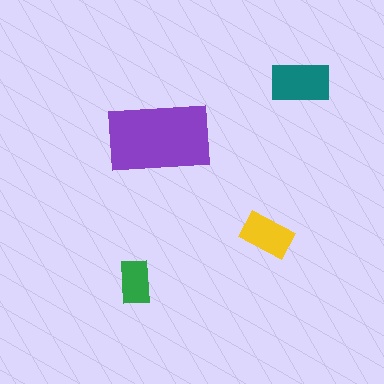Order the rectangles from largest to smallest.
the purple one, the teal one, the yellow one, the green one.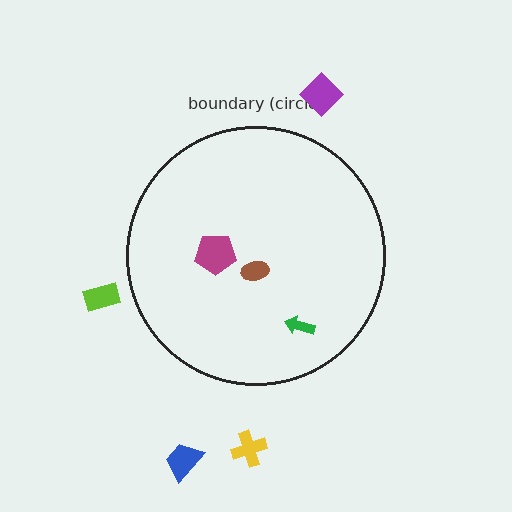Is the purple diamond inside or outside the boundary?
Outside.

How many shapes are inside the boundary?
3 inside, 4 outside.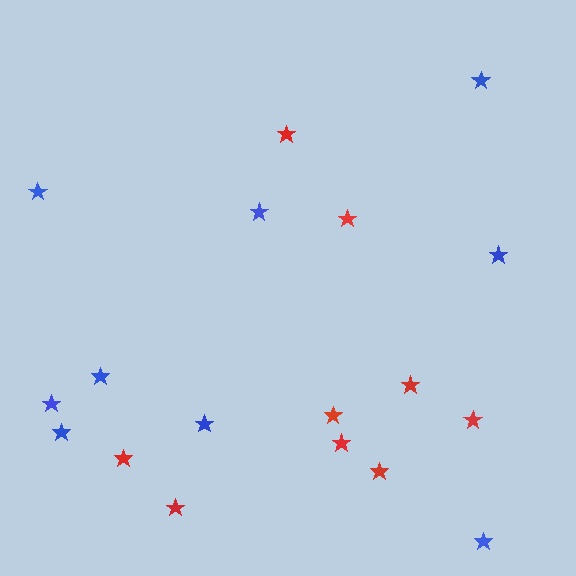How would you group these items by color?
There are 2 groups: one group of blue stars (9) and one group of red stars (9).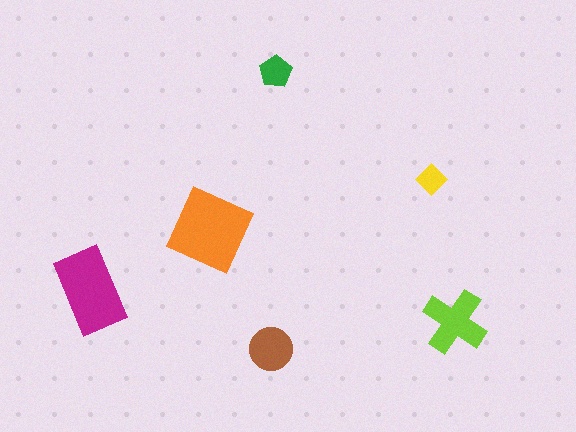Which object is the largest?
The orange square.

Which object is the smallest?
The yellow diamond.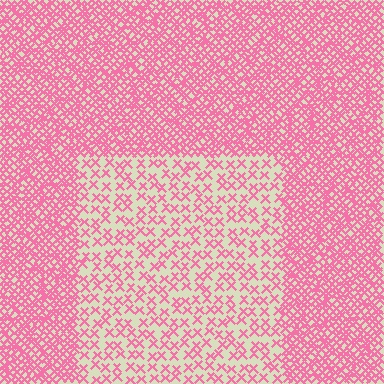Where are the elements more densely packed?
The elements are more densely packed outside the rectangle boundary.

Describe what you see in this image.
The image contains small pink elements arranged at two different densities. A rectangle-shaped region is visible where the elements are less densely packed than the surrounding area.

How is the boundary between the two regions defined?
The boundary is defined by a change in element density (approximately 2.5x ratio). All elements are the same color, size, and shape.